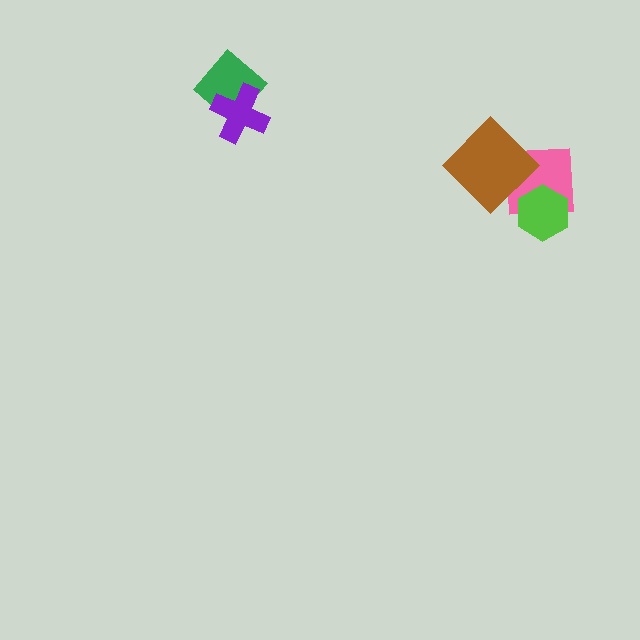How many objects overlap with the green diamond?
1 object overlaps with the green diamond.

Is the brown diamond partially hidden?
No, no other shape covers it.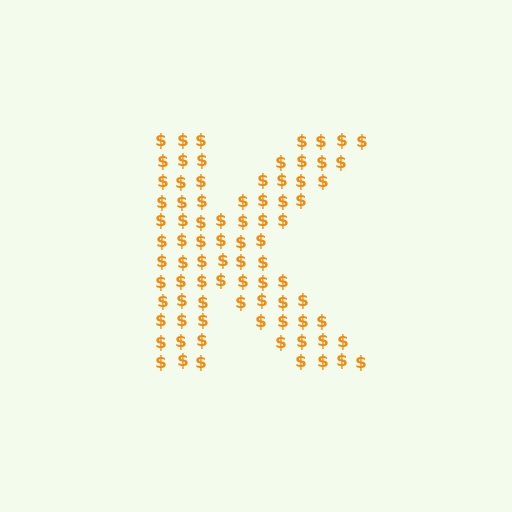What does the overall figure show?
The overall figure shows the letter K.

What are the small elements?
The small elements are dollar signs.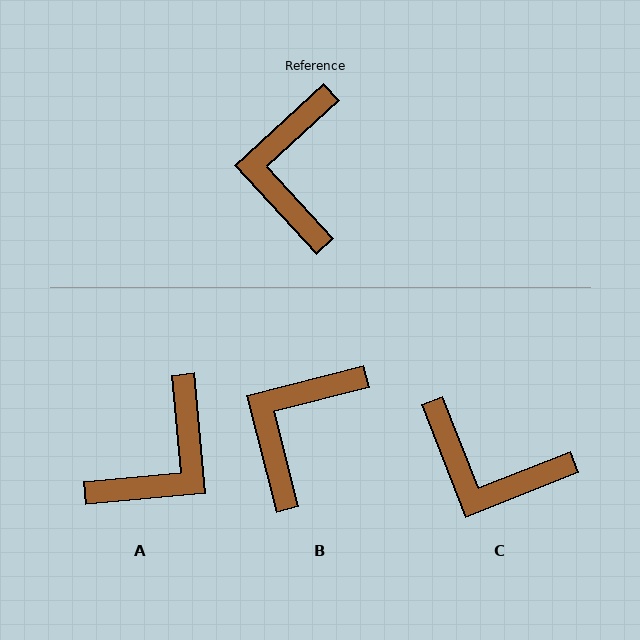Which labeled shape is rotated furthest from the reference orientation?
A, about 143 degrees away.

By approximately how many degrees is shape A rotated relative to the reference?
Approximately 143 degrees counter-clockwise.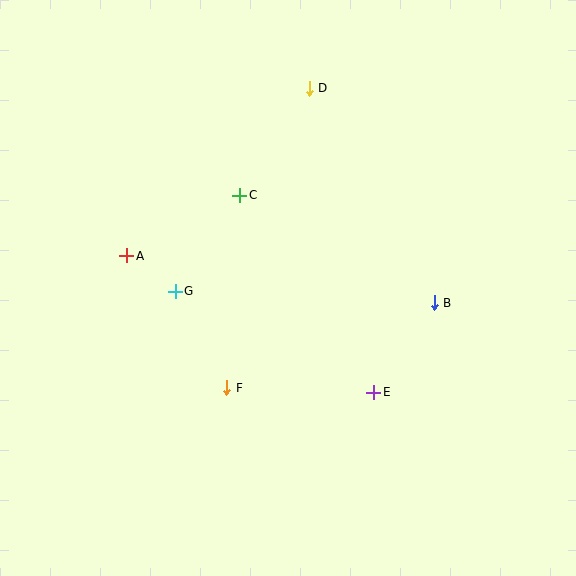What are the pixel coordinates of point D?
Point D is at (309, 88).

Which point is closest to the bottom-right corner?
Point E is closest to the bottom-right corner.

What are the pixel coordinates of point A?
Point A is at (127, 256).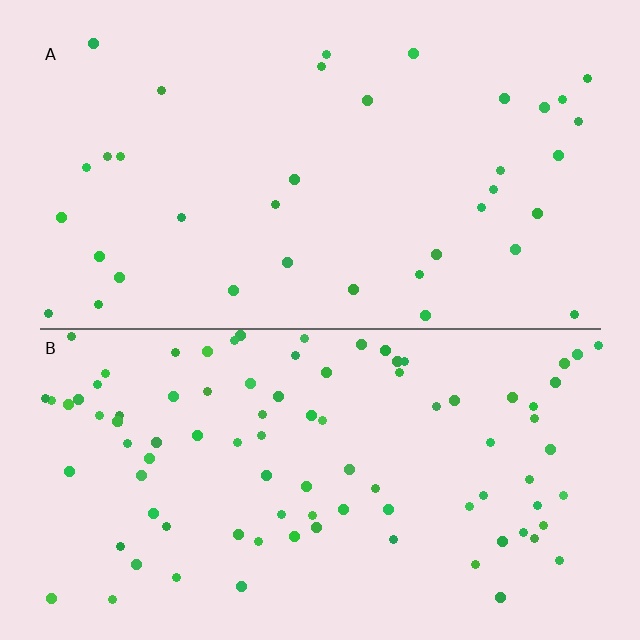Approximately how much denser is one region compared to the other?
Approximately 2.5× — region B over region A.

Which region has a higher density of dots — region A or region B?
B (the bottom).